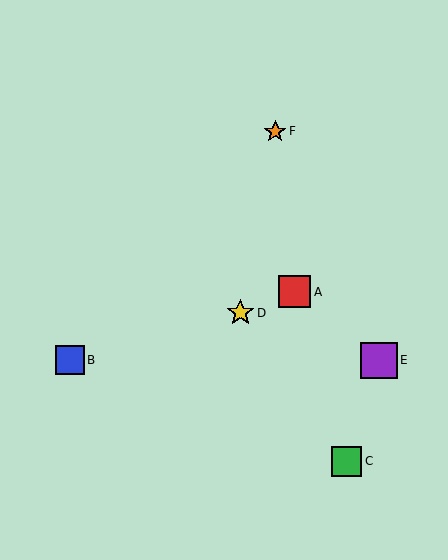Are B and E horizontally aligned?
Yes, both are at y≈360.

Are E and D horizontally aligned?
No, E is at y≈360 and D is at y≈313.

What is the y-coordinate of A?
Object A is at y≈292.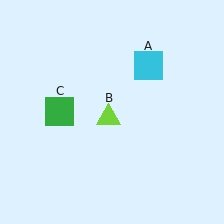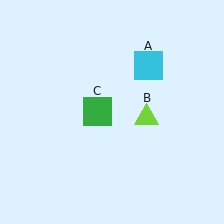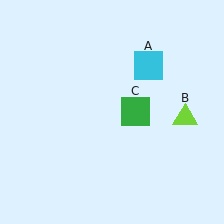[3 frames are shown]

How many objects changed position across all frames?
2 objects changed position: lime triangle (object B), green square (object C).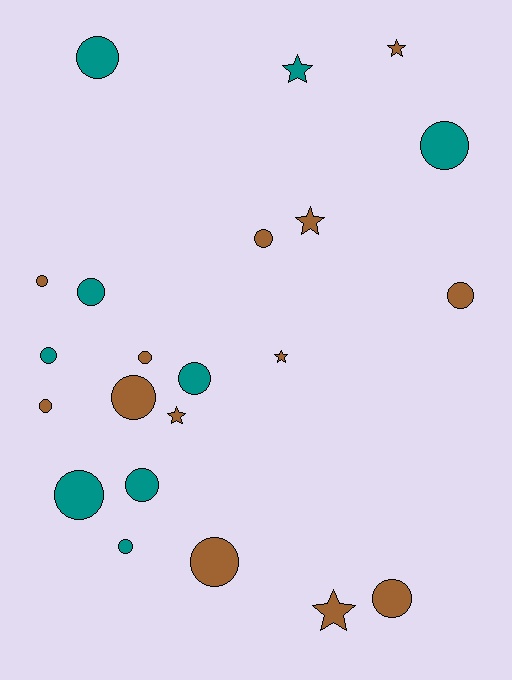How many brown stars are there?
There are 5 brown stars.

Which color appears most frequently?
Brown, with 13 objects.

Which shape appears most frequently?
Circle, with 16 objects.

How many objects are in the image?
There are 22 objects.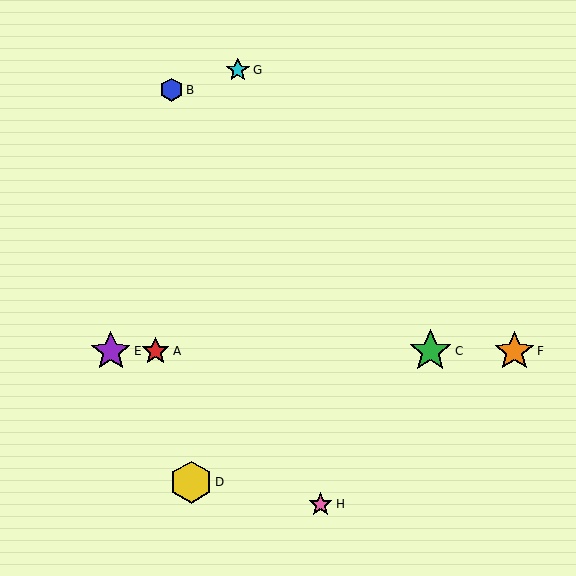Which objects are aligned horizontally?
Objects A, C, E, F are aligned horizontally.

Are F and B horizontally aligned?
No, F is at y≈351 and B is at y≈90.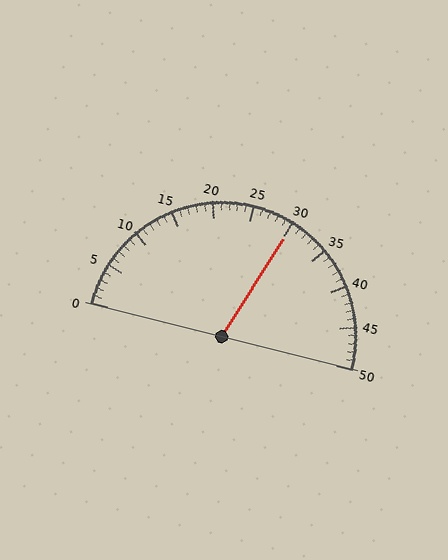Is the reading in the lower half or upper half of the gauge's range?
The reading is in the upper half of the range (0 to 50).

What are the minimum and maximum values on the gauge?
The gauge ranges from 0 to 50.